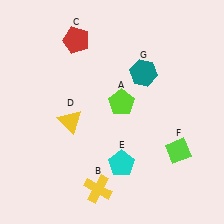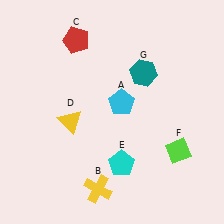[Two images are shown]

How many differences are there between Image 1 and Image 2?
There is 1 difference between the two images.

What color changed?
The pentagon (A) changed from lime in Image 1 to cyan in Image 2.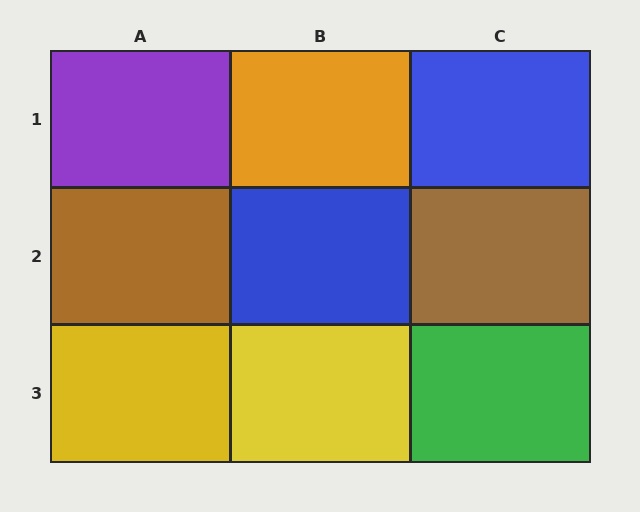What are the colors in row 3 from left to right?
Yellow, yellow, green.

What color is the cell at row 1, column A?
Purple.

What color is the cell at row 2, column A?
Brown.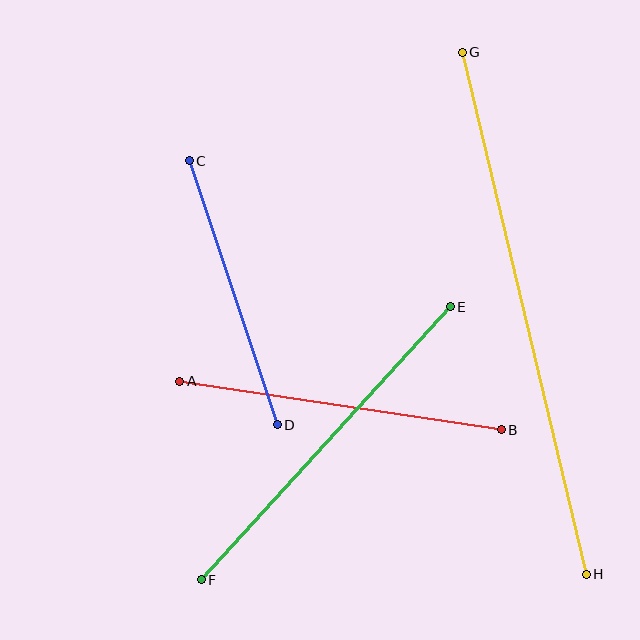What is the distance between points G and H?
The distance is approximately 536 pixels.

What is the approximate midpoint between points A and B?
The midpoint is at approximately (341, 406) pixels.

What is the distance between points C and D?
The distance is approximately 278 pixels.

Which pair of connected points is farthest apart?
Points G and H are farthest apart.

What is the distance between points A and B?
The distance is approximately 325 pixels.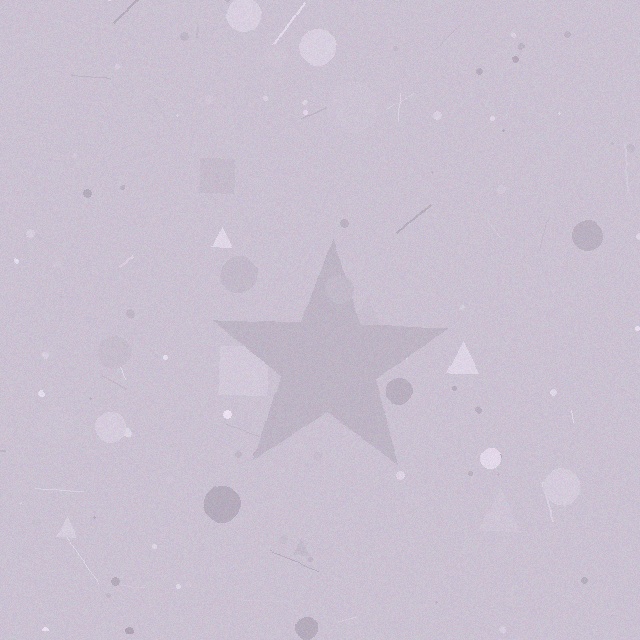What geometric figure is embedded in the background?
A star is embedded in the background.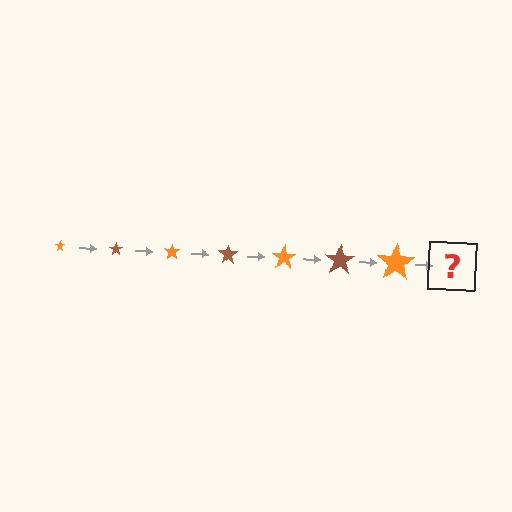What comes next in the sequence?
The next element should be a brown star, larger than the previous one.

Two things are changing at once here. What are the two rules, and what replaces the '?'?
The two rules are that the star grows larger each step and the color cycles through orange and brown. The '?' should be a brown star, larger than the previous one.